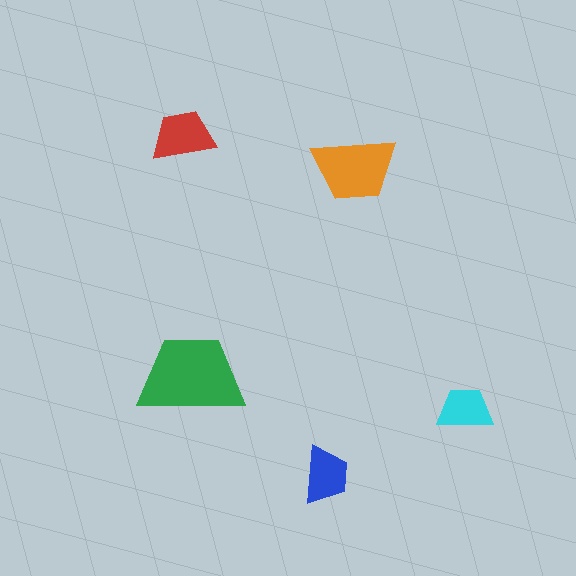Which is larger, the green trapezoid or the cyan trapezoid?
The green one.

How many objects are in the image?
There are 5 objects in the image.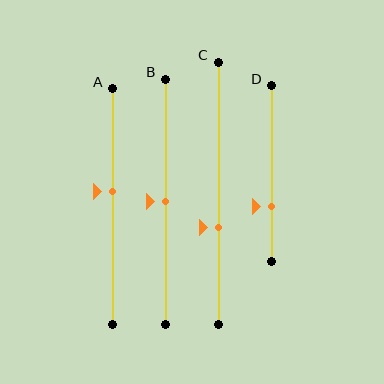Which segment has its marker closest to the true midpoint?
Segment B has its marker closest to the true midpoint.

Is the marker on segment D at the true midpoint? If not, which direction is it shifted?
No, the marker on segment D is shifted downward by about 18% of the segment length.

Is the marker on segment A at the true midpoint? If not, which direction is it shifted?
No, the marker on segment A is shifted upward by about 6% of the segment length.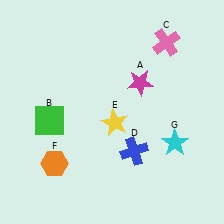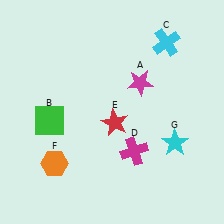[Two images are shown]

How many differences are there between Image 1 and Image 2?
There are 3 differences between the two images.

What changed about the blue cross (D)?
In Image 1, D is blue. In Image 2, it changed to magenta.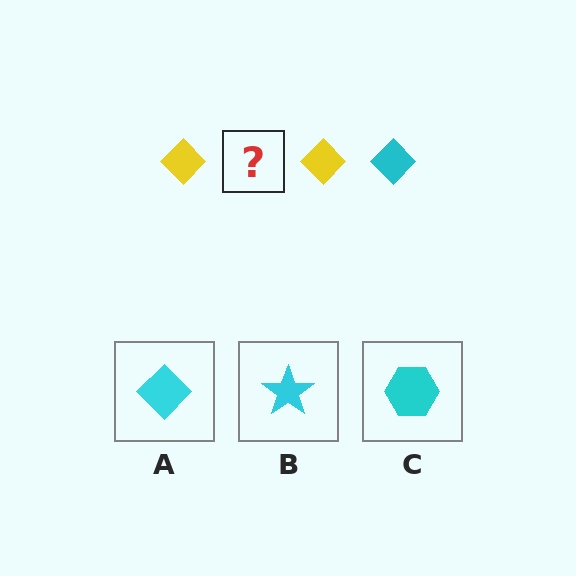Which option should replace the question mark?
Option A.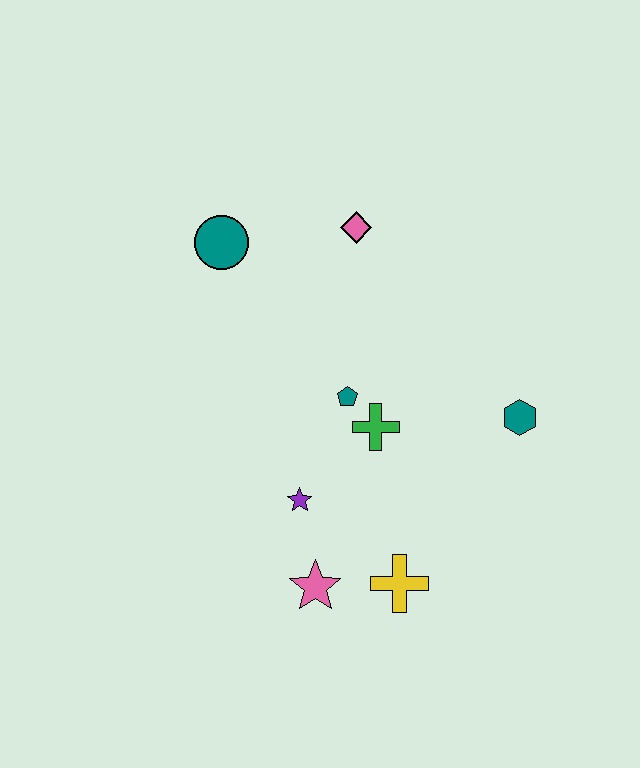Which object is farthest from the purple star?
The pink diamond is farthest from the purple star.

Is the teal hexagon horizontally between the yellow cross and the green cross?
No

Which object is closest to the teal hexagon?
The green cross is closest to the teal hexagon.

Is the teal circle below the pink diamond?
Yes